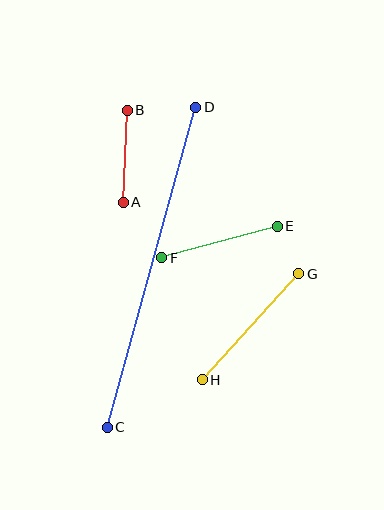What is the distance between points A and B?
The distance is approximately 92 pixels.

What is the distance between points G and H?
The distance is approximately 143 pixels.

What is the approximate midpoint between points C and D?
The midpoint is at approximately (152, 267) pixels.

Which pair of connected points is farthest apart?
Points C and D are farthest apart.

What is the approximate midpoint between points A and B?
The midpoint is at approximately (125, 156) pixels.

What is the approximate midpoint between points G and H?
The midpoint is at approximately (250, 327) pixels.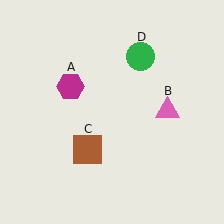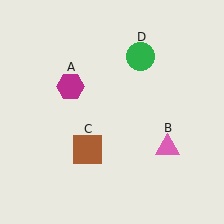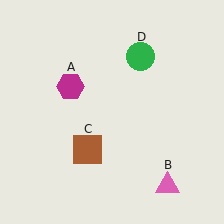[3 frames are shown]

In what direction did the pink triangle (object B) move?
The pink triangle (object B) moved down.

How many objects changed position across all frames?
1 object changed position: pink triangle (object B).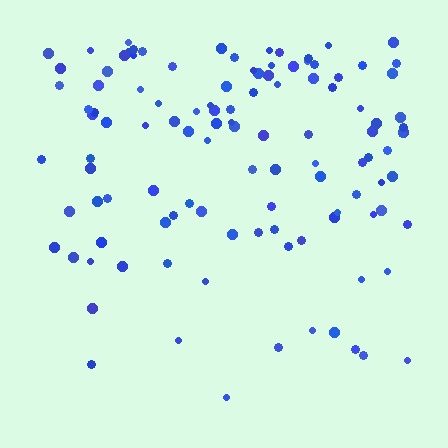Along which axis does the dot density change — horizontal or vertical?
Vertical.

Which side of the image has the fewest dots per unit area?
The bottom.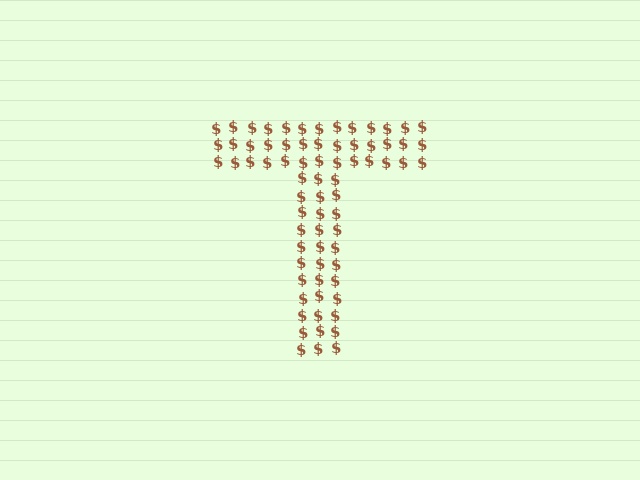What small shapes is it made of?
It is made of small dollar signs.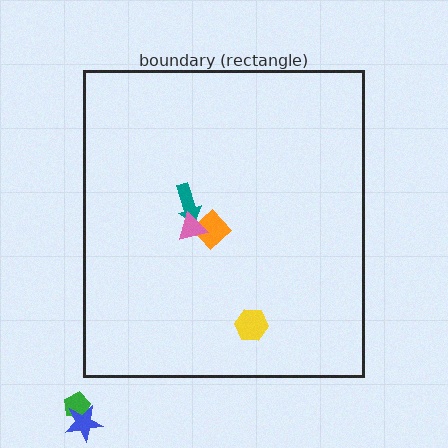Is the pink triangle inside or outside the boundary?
Inside.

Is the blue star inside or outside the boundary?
Outside.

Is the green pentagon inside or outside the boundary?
Outside.